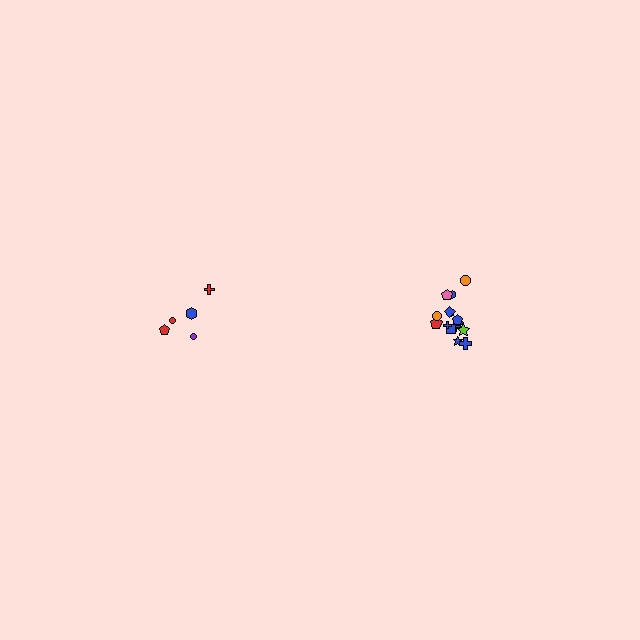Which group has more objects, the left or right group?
The right group.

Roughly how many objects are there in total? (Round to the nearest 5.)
Roughly 20 objects in total.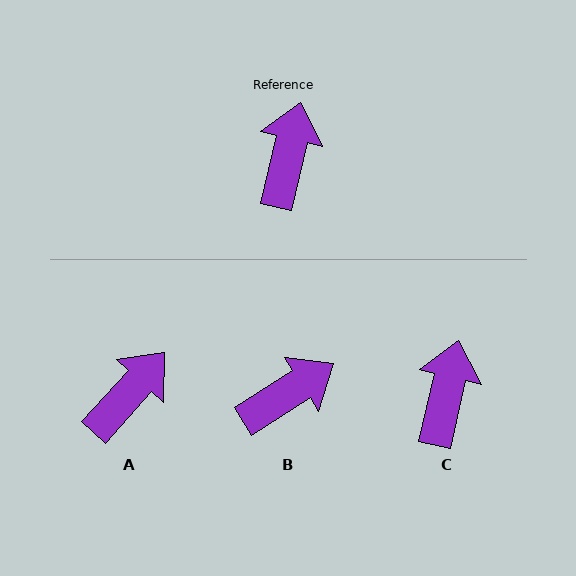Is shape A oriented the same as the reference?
No, it is off by about 29 degrees.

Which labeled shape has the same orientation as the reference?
C.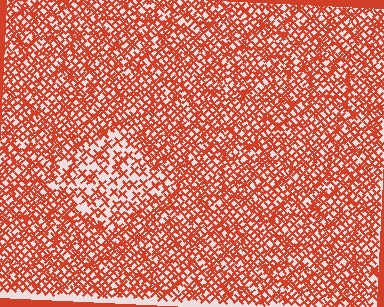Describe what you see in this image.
The image contains small red elements arranged at two different densities. A diamond-shaped region is visible where the elements are less densely packed than the surrounding area.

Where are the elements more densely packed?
The elements are more densely packed outside the diamond boundary.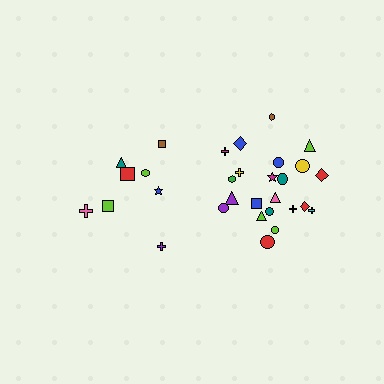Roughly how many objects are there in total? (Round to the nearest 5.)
Roughly 30 objects in total.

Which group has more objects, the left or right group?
The right group.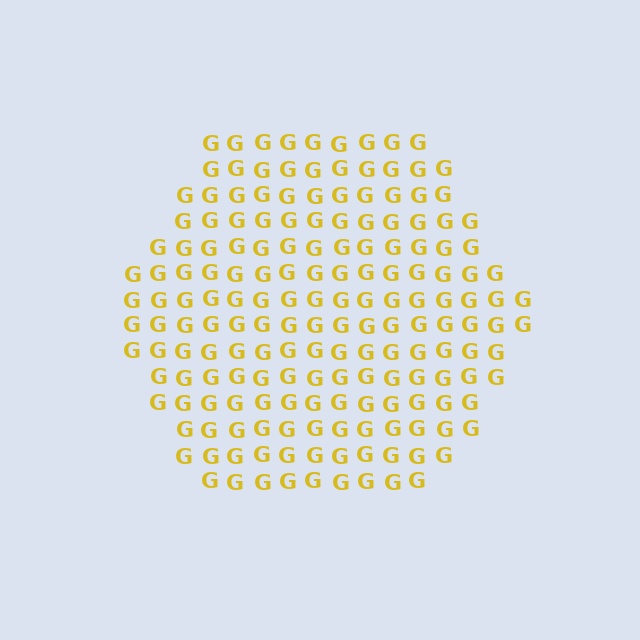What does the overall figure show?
The overall figure shows a hexagon.